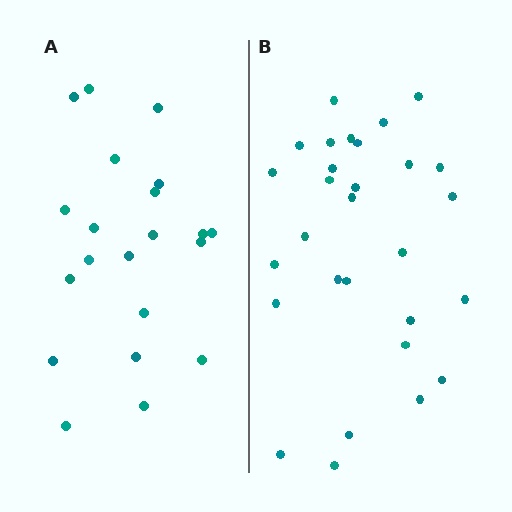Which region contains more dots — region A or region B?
Region B (the right region) has more dots.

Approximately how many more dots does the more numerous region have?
Region B has roughly 8 or so more dots than region A.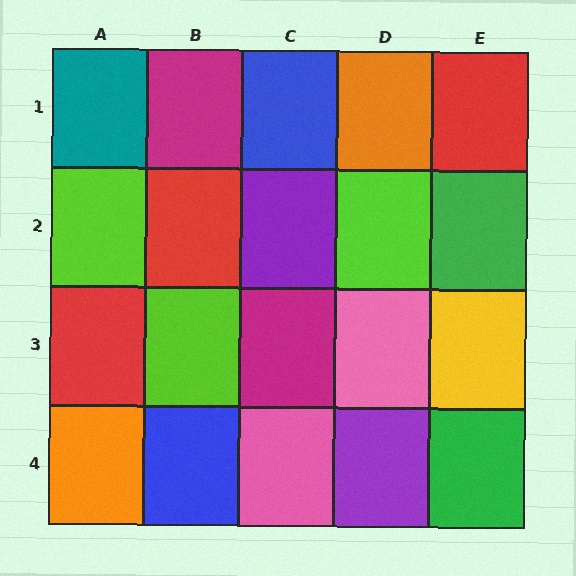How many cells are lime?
3 cells are lime.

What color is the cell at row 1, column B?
Magenta.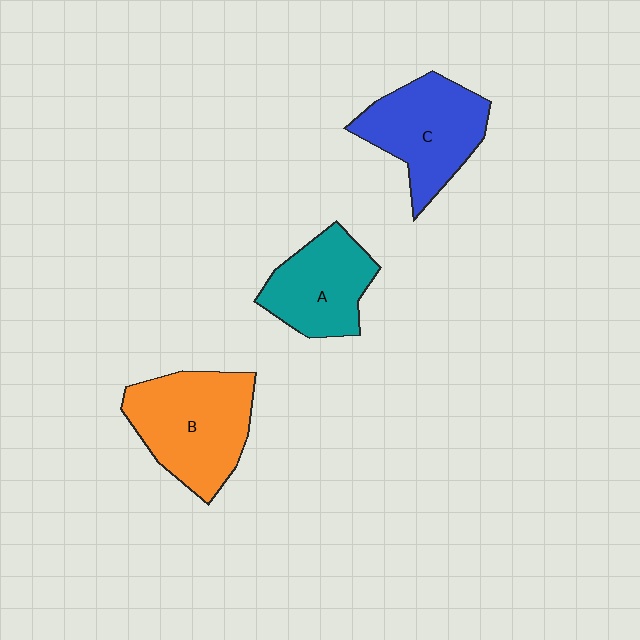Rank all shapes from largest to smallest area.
From largest to smallest: B (orange), C (blue), A (teal).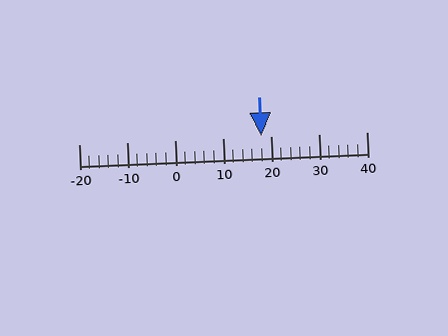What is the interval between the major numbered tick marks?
The major tick marks are spaced 10 units apart.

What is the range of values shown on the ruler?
The ruler shows values from -20 to 40.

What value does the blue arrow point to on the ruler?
The blue arrow points to approximately 18.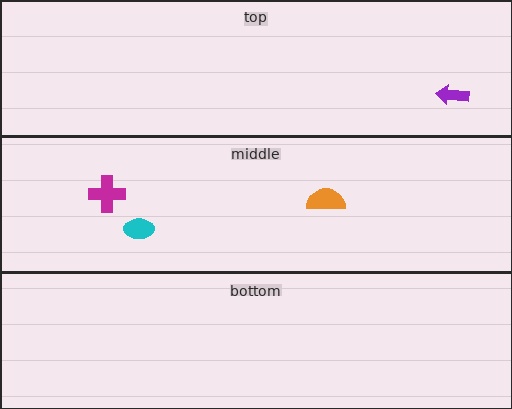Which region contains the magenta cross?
The middle region.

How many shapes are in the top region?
1.